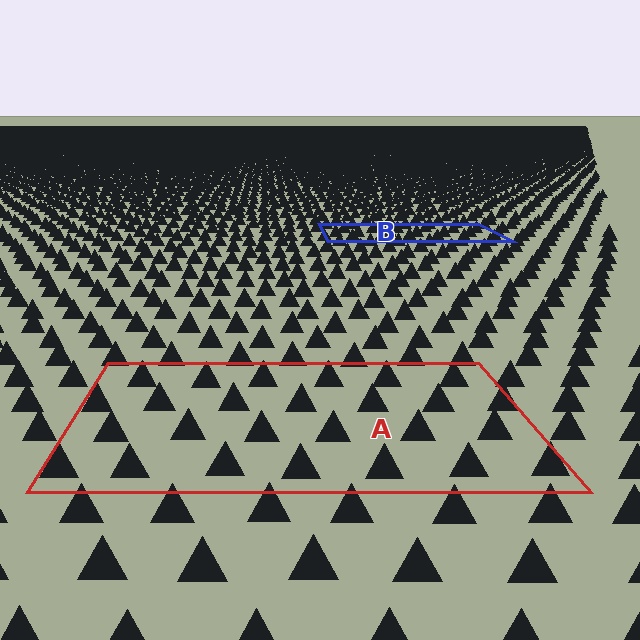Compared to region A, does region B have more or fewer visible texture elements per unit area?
Region B has more texture elements per unit area — they are packed more densely because it is farther away.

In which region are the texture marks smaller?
The texture marks are smaller in region B, because it is farther away.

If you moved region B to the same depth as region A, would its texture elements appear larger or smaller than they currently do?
They would appear larger. At a closer depth, the same texture elements are projected at a bigger on-screen size.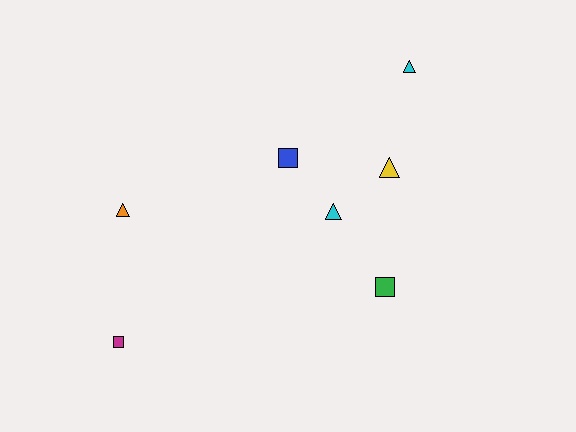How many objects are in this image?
There are 7 objects.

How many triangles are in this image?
There are 4 triangles.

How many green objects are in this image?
There is 1 green object.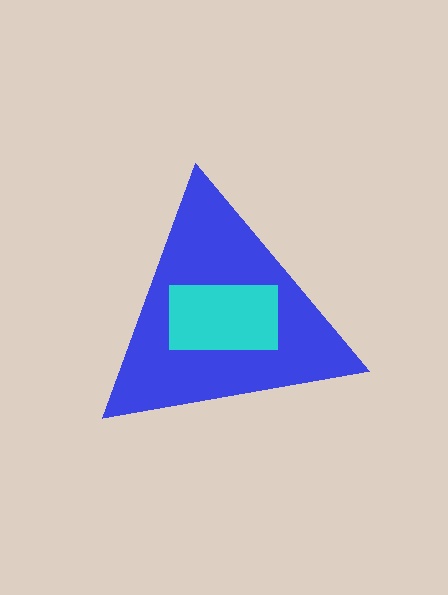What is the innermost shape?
The cyan rectangle.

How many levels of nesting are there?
2.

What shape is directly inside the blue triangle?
The cyan rectangle.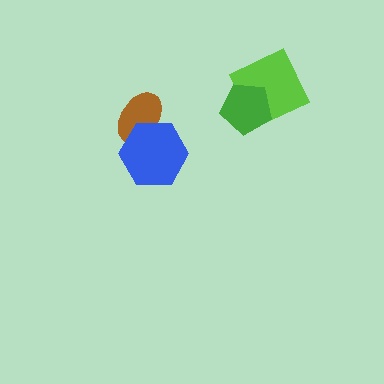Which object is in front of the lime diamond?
The green pentagon is in front of the lime diamond.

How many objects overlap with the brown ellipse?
1 object overlaps with the brown ellipse.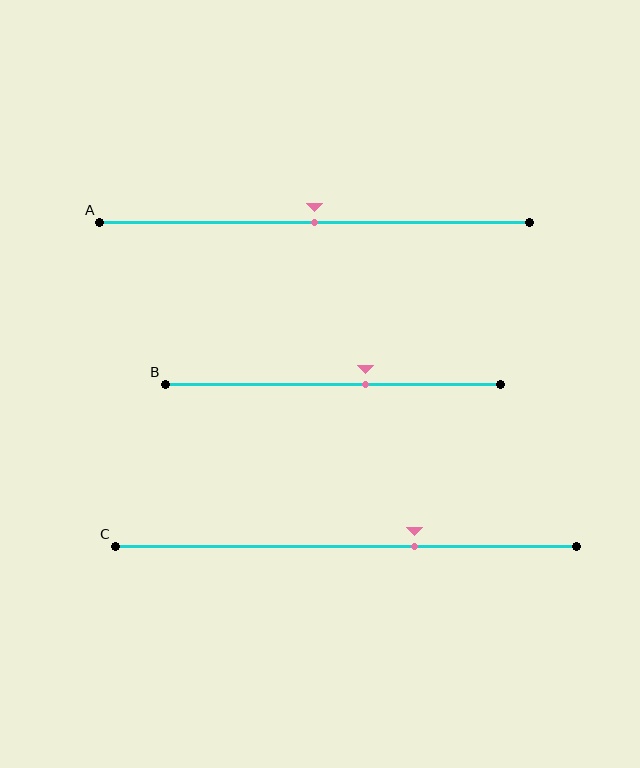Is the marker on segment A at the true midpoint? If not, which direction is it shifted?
Yes, the marker on segment A is at the true midpoint.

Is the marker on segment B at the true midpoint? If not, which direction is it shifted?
No, the marker on segment B is shifted to the right by about 10% of the segment length.